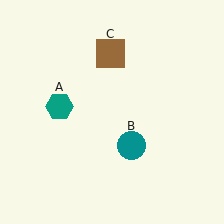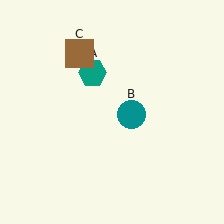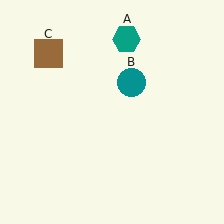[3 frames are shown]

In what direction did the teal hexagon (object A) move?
The teal hexagon (object A) moved up and to the right.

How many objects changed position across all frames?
3 objects changed position: teal hexagon (object A), teal circle (object B), brown square (object C).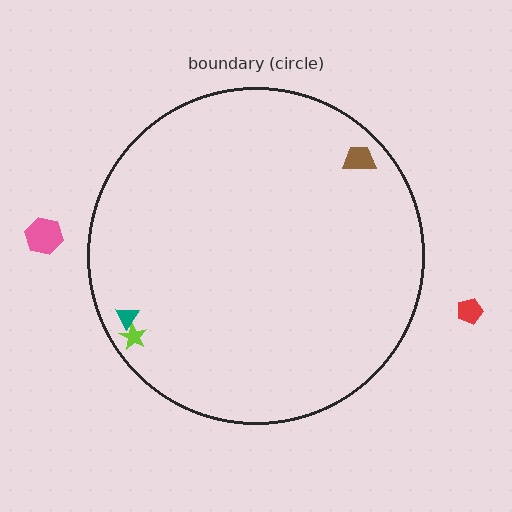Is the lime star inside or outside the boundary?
Inside.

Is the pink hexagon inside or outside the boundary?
Outside.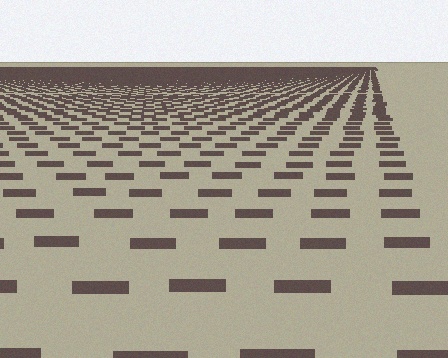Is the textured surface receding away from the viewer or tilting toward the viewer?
The surface is receding away from the viewer. Texture elements get smaller and denser toward the top.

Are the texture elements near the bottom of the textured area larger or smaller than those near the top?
Larger. Near the bottom, elements are closer to the viewer and appear at a bigger on-screen size.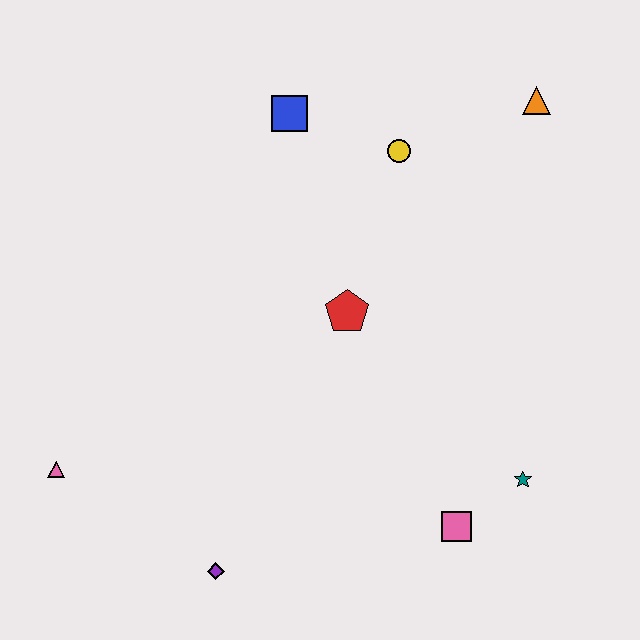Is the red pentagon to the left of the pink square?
Yes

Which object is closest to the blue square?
The yellow circle is closest to the blue square.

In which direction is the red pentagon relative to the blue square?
The red pentagon is below the blue square.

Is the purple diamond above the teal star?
No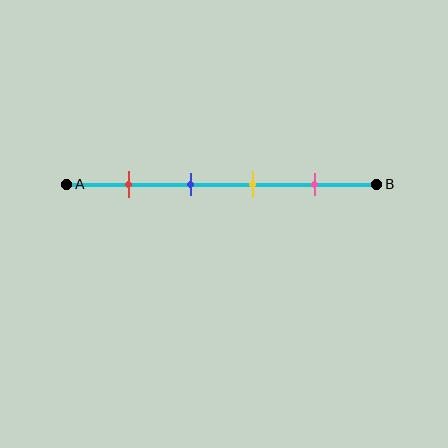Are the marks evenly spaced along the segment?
Yes, the marks are approximately evenly spaced.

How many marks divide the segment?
There are 4 marks dividing the segment.